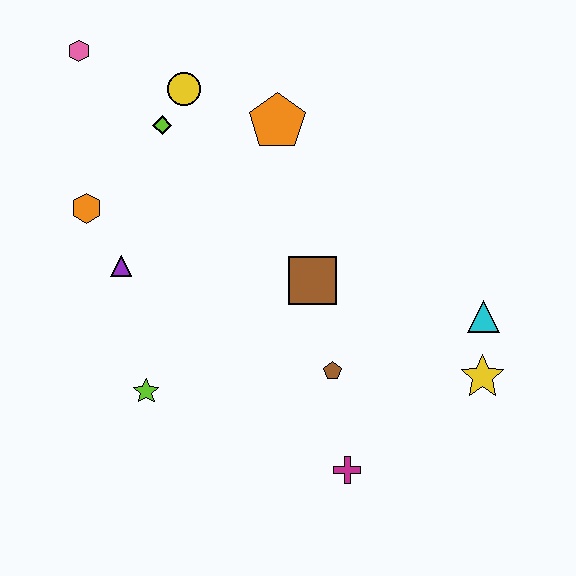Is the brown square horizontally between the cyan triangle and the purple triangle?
Yes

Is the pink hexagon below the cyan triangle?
No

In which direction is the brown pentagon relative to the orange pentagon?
The brown pentagon is below the orange pentagon.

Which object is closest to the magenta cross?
The brown pentagon is closest to the magenta cross.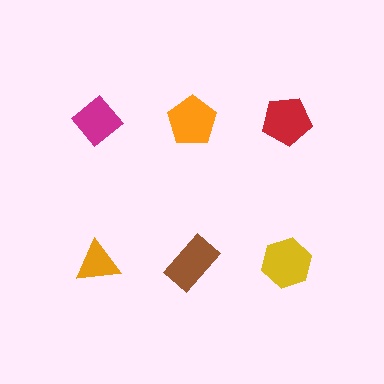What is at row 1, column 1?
A magenta diamond.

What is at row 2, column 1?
An orange triangle.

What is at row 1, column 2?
An orange pentagon.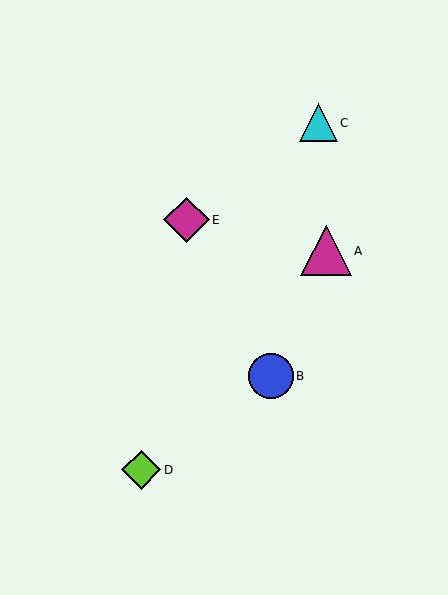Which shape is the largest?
The magenta triangle (labeled A) is the largest.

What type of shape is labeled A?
Shape A is a magenta triangle.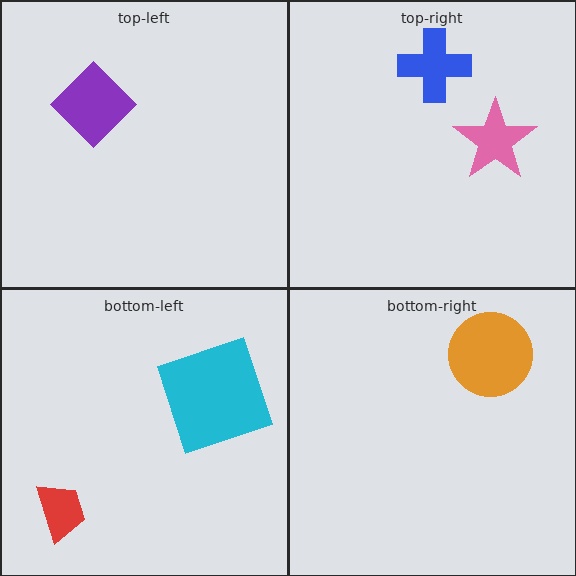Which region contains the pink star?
The top-right region.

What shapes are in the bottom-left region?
The red trapezoid, the cyan square.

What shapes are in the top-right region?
The pink star, the blue cross.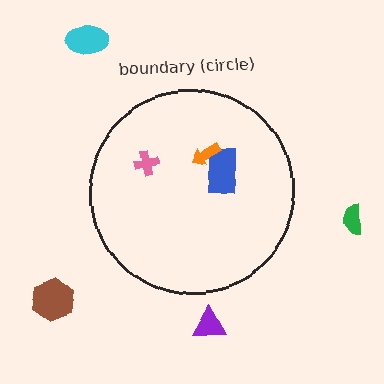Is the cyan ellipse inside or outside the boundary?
Outside.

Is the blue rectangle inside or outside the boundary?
Inside.